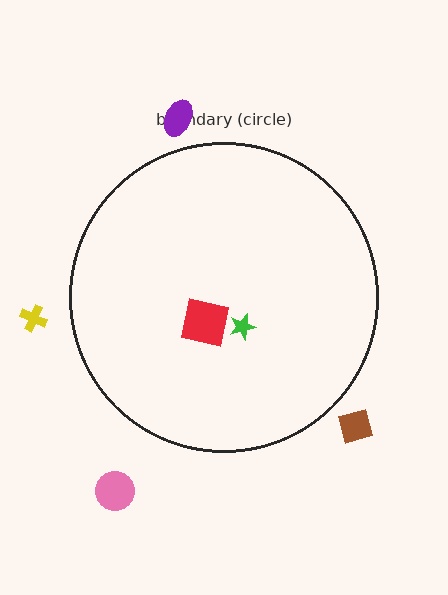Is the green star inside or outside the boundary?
Inside.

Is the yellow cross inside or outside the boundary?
Outside.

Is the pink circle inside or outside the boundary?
Outside.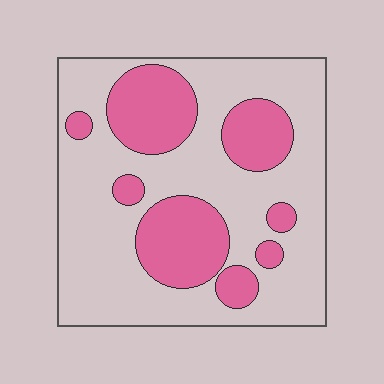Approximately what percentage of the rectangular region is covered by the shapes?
Approximately 30%.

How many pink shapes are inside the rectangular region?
8.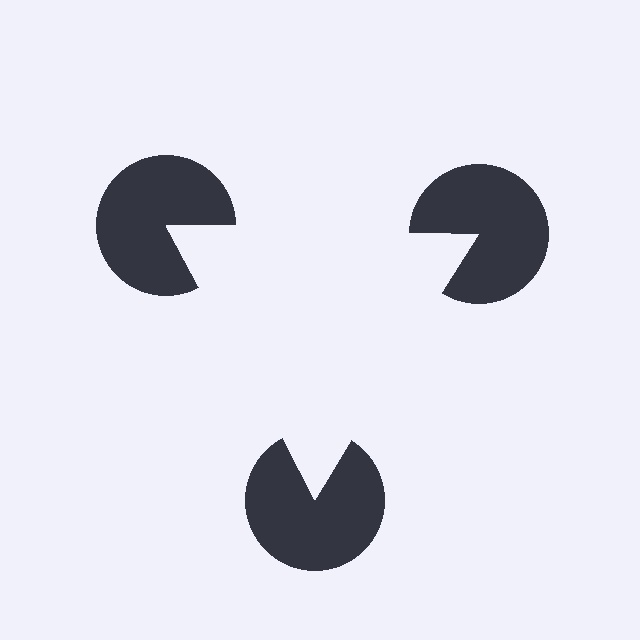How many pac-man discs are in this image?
There are 3 — one at each vertex of the illusory triangle.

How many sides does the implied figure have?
3 sides.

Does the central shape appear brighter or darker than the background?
It typically appears slightly brighter than the background, even though no actual brightness change is drawn.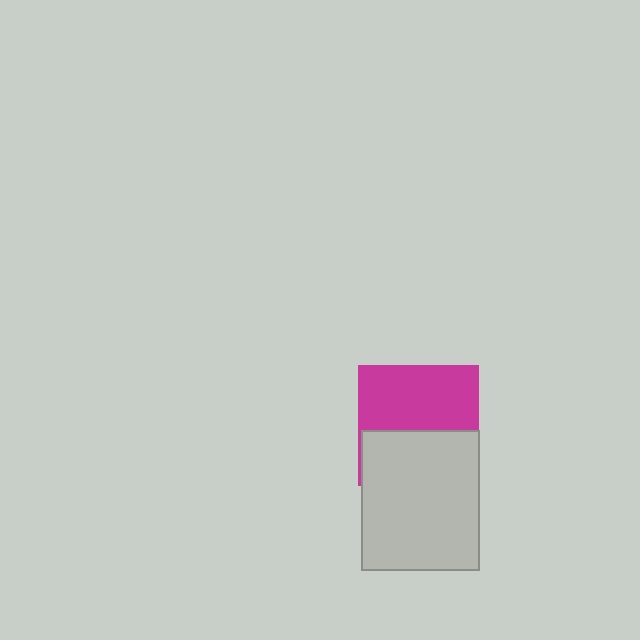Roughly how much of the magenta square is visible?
About half of it is visible (roughly 55%).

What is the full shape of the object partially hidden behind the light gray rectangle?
The partially hidden object is a magenta square.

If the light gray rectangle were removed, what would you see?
You would see the complete magenta square.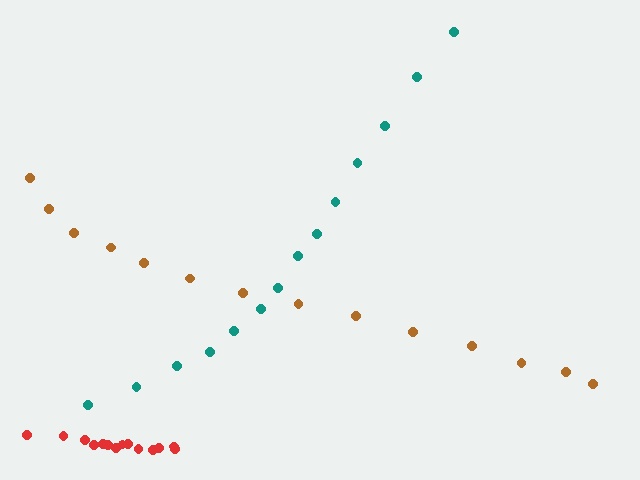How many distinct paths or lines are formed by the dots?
There are 3 distinct paths.